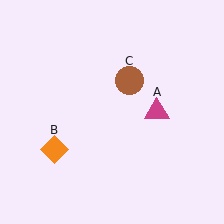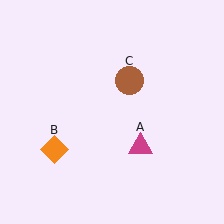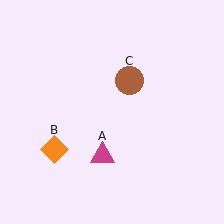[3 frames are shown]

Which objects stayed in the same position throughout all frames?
Orange diamond (object B) and brown circle (object C) remained stationary.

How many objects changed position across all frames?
1 object changed position: magenta triangle (object A).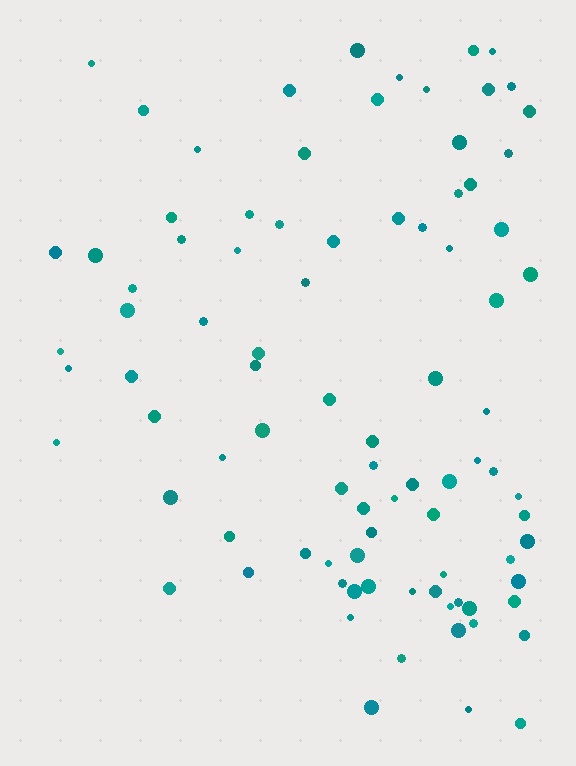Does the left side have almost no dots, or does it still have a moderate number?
Still a moderate number, just noticeably fewer than the right.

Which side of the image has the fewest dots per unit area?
The left.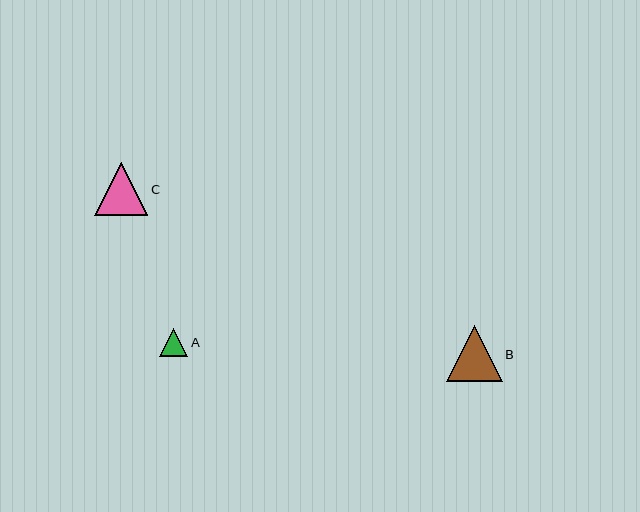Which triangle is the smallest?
Triangle A is the smallest with a size of approximately 28 pixels.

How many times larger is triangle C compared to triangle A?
Triangle C is approximately 1.9 times the size of triangle A.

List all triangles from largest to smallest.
From largest to smallest: B, C, A.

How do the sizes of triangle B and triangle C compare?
Triangle B and triangle C are approximately the same size.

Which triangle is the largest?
Triangle B is the largest with a size of approximately 56 pixels.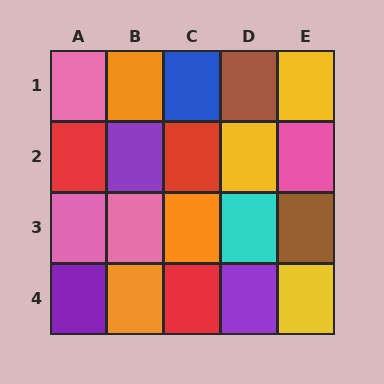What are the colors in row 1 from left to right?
Pink, orange, blue, brown, yellow.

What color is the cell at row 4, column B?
Orange.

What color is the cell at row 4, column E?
Yellow.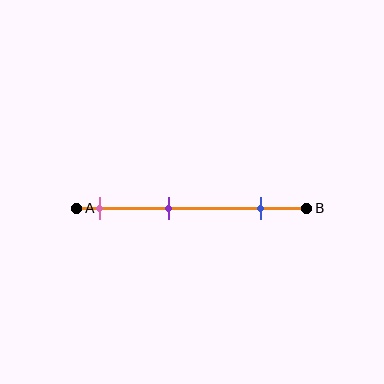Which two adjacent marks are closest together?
The pink and purple marks are the closest adjacent pair.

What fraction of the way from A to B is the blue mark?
The blue mark is approximately 80% (0.8) of the way from A to B.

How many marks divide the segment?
There are 3 marks dividing the segment.